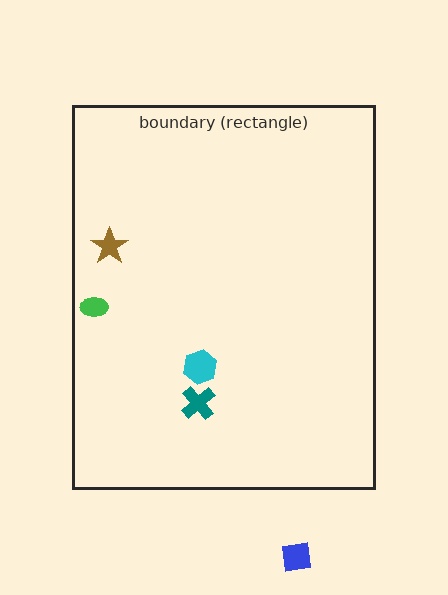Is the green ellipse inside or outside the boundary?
Inside.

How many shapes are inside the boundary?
4 inside, 1 outside.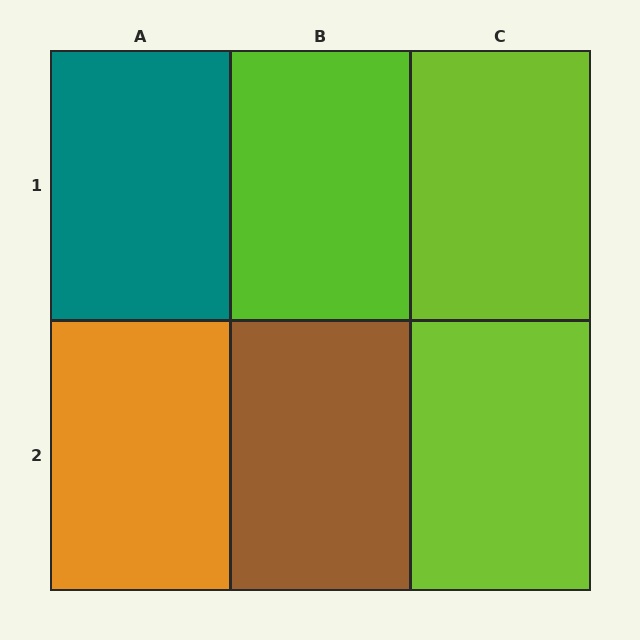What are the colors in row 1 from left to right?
Teal, lime, lime.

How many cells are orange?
1 cell is orange.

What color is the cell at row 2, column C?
Lime.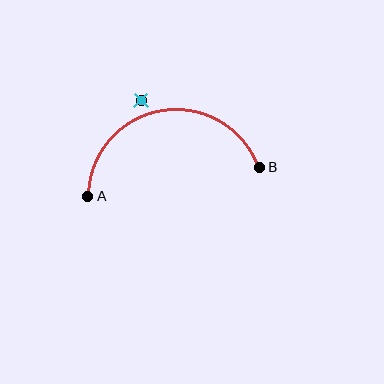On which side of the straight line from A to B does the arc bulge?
The arc bulges above the straight line connecting A and B.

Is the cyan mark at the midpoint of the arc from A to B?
No — the cyan mark does not lie on the arc at all. It sits slightly outside the curve.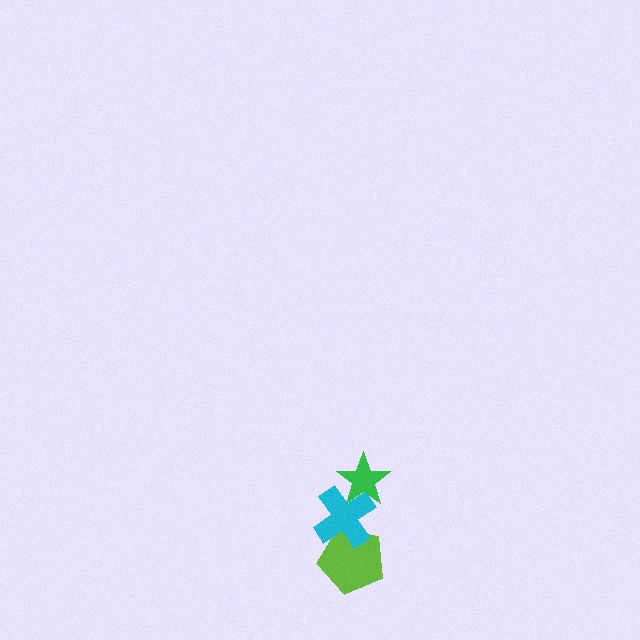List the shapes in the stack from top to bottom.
From top to bottom: the green star, the cyan cross, the lime pentagon.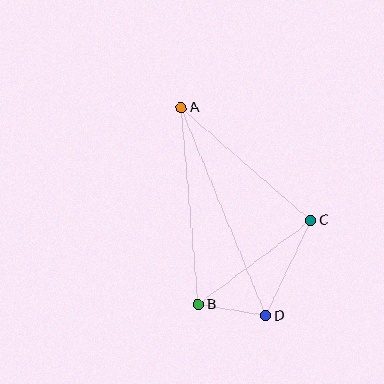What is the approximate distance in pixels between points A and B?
The distance between A and B is approximately 198 pixels.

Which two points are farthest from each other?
Points A and D are farthest from each other.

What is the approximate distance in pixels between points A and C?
The distance between A and C is approximately 172 pixels.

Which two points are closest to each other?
Points B and D are closest to each other.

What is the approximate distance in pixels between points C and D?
The distance between C and D is approximately 105 pixels.